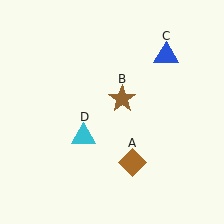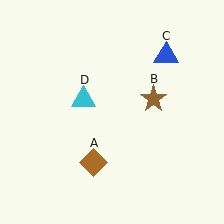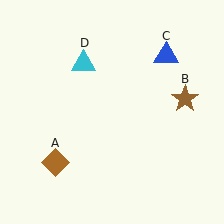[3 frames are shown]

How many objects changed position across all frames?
3 objects changed position: brown diamond (object A), brown star (object B), cyan triangle (object D).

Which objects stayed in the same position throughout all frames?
Blue triangle (object C) remained stationary.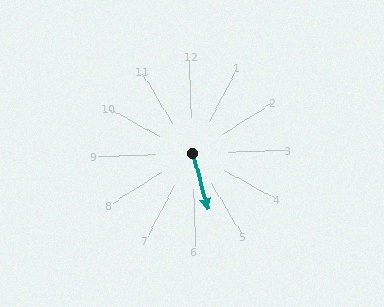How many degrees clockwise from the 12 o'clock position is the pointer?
Approximately 166 degrees.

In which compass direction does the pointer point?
South.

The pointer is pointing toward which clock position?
Roughly 6 o'clock.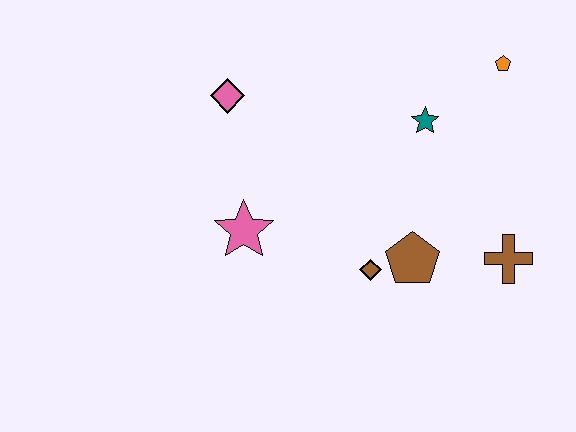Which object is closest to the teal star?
The orange pentagon is closest to the teal star.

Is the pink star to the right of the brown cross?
No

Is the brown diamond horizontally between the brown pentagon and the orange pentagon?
No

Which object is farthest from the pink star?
The orange pentagon is farthest from the pink star.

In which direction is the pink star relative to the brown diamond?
The pink star is to the left of the brown diamond.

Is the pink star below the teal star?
Yes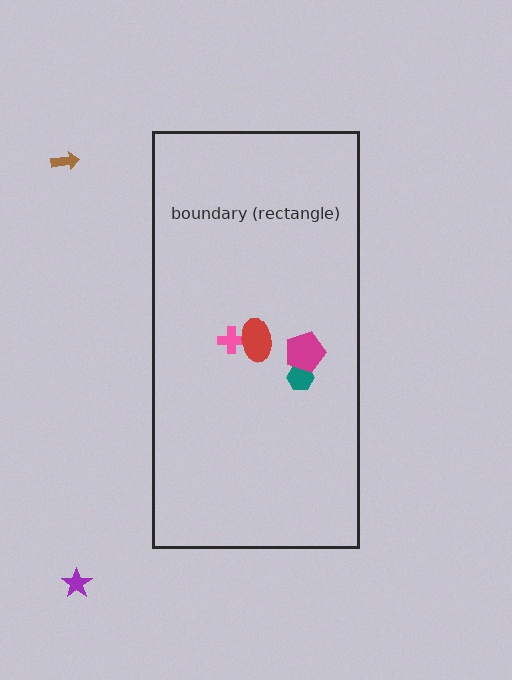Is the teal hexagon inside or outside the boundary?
Inside.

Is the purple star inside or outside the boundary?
Outside.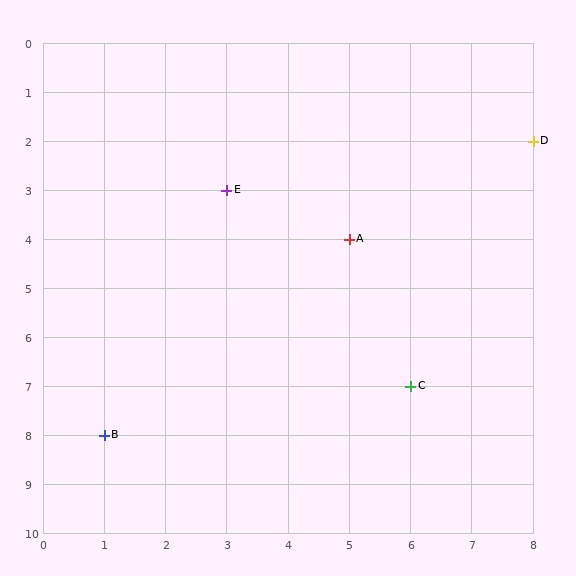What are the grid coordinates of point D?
Point D is at grid coordinates (8, 2).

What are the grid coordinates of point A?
Point A is at grid coordinates (5, 4).